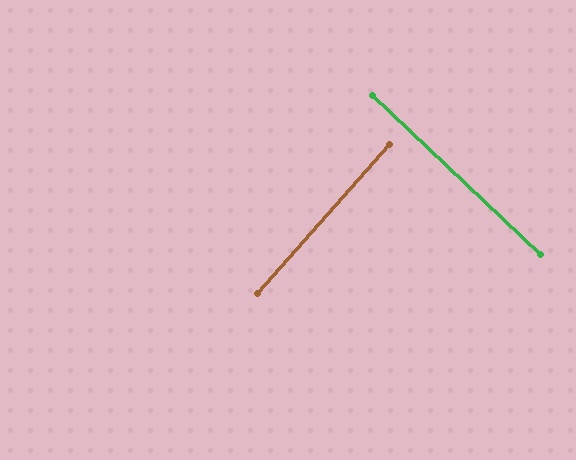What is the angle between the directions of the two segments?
Approximately 88 degrees.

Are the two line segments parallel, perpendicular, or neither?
Perpendicular — they meet at approximately 88°.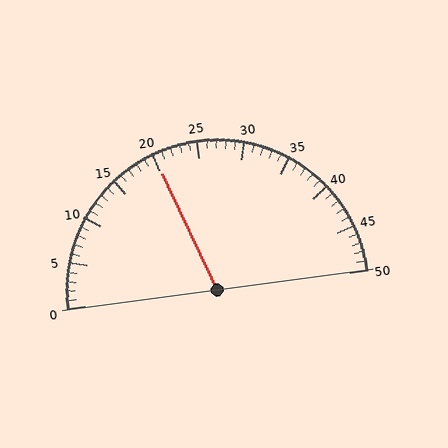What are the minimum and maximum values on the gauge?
The gauge ranges from 0 to 50.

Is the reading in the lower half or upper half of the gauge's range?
The reading is in the lower half of the range (0 to 50).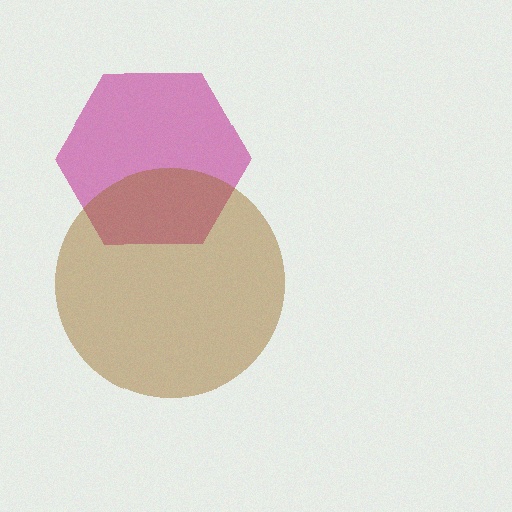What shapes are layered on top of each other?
The layered shapes are: a magenta hexagon, a brown circle.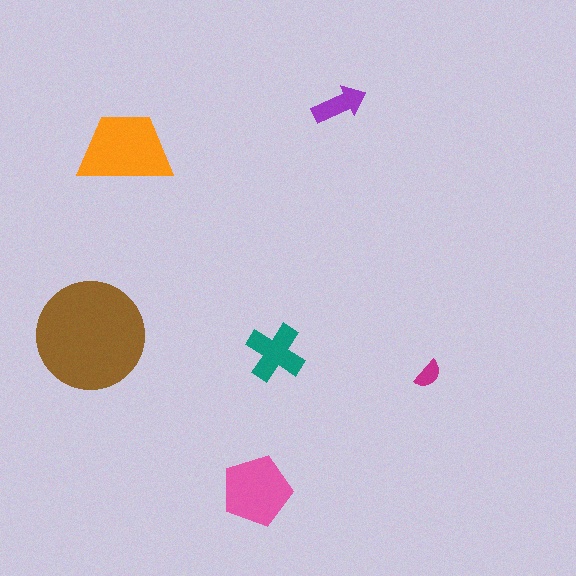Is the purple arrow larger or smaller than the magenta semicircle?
Larger.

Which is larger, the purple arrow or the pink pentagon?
The pink pentagon.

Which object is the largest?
The brown circle.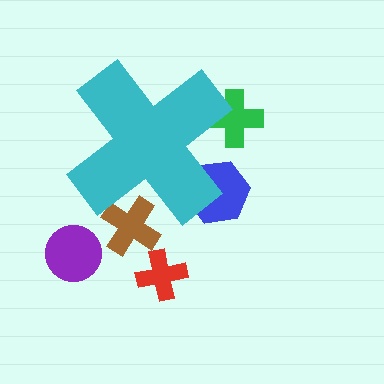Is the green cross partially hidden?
Yes, the green cross is partially hidden behind the cyan cross.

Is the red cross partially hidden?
No, the red cross is fully visible.